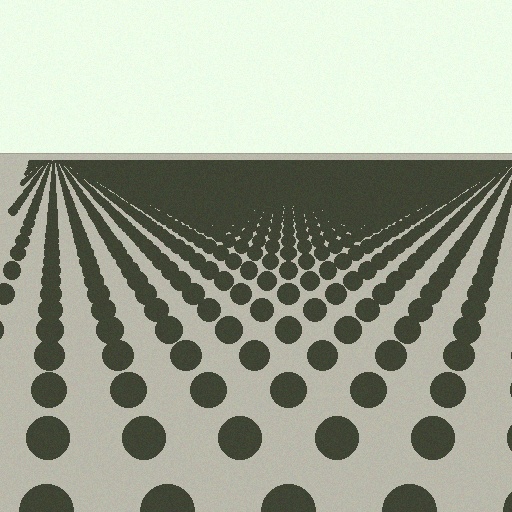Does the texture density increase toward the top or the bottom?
Density increases toward the top.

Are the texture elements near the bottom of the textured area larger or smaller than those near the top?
Larger. Near the bottom, elements are closer to the viewer and appear at a bigger on-screen size.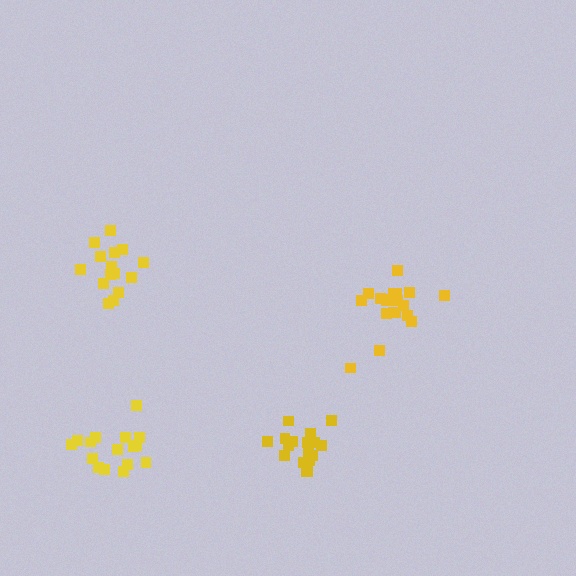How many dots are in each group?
Group 1: 17 dots, Group 2: 16 dots, Group 3: 15 dots, Group 4: 19 dots (67 total).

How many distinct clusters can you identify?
There are 4 distinct clusters.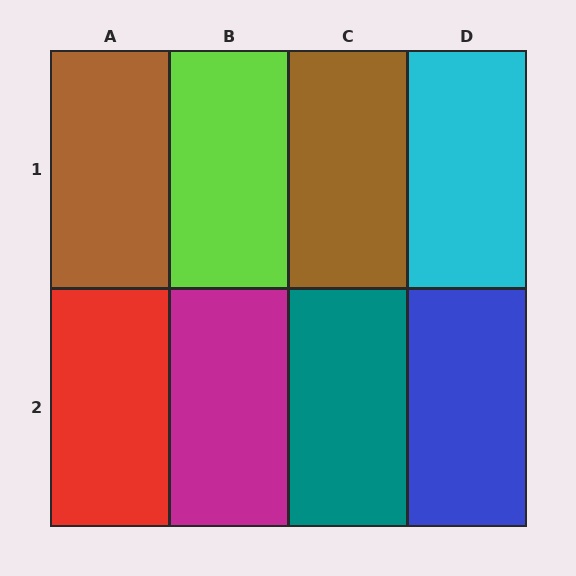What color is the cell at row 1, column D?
Cyan.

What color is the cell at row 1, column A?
Brown.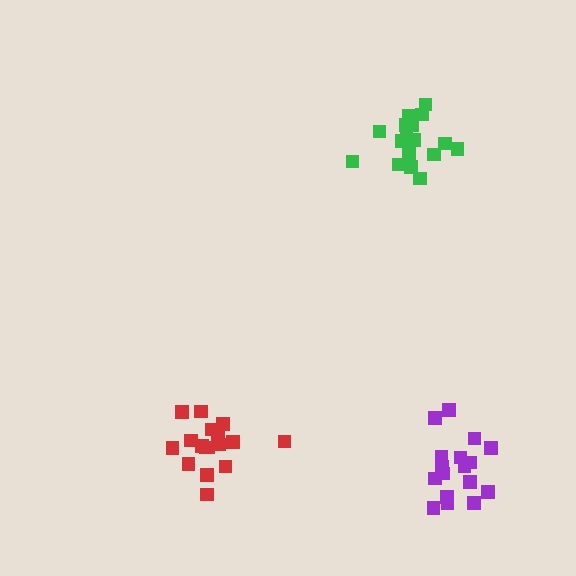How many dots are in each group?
Group 1: 17 dots, Group 2: 18 dots, Group 3: 17 dots (52 total).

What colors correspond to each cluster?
The clusters are colored: purple, green, red.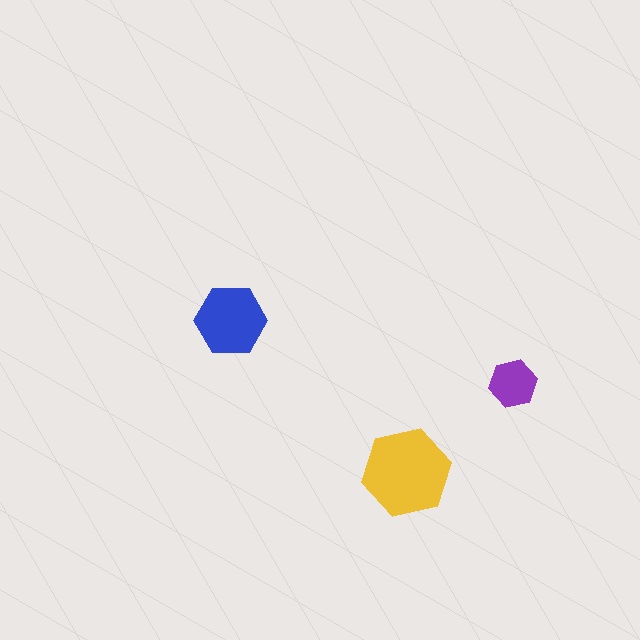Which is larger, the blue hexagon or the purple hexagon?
The blue one.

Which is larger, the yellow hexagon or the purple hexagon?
The yellow one.